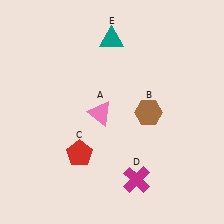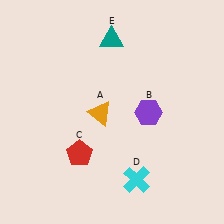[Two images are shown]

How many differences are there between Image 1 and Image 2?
There are 3 differences between the two images.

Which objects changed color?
A changed from pink to orange. B changed from brown to purple. D changed from magenta to cyan.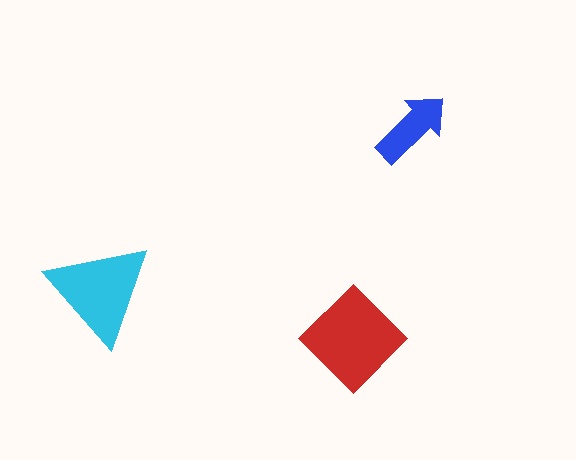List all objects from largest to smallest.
The red diamond, the cyan triangle, the blue arrow.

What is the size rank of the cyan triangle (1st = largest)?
2nd.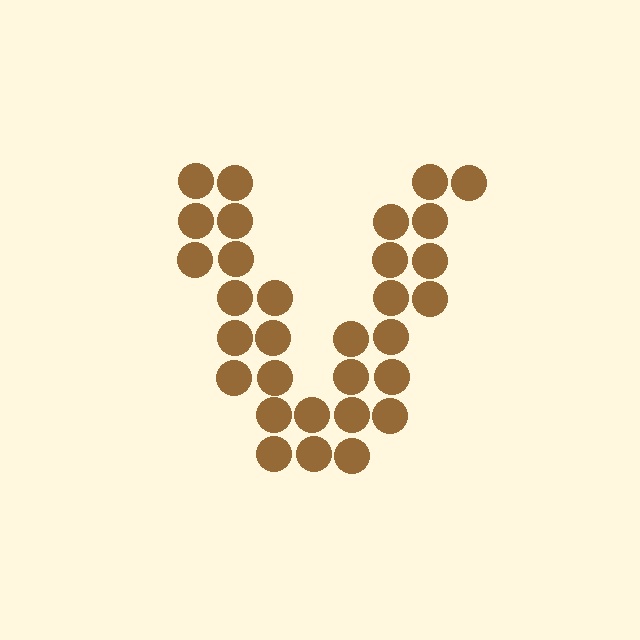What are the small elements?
The small elements are circles.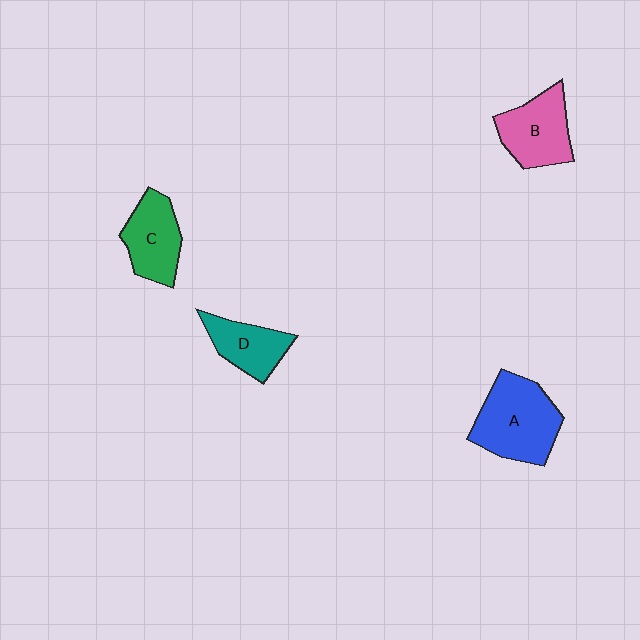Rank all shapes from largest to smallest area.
From largest to smallest: A (blue), B (pink), C (green), D (teal).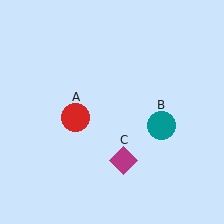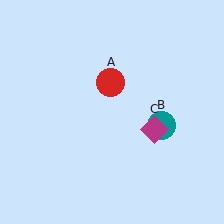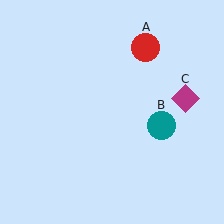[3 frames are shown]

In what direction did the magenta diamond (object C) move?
The magenta diamond (object C) moved up and to the right.